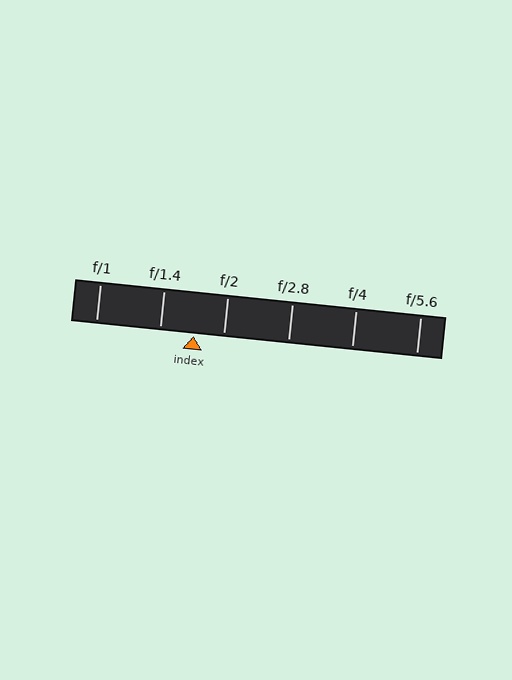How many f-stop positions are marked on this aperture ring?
There are 6 f-stop positions marked.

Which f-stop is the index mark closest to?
The index mark is closest to f/2.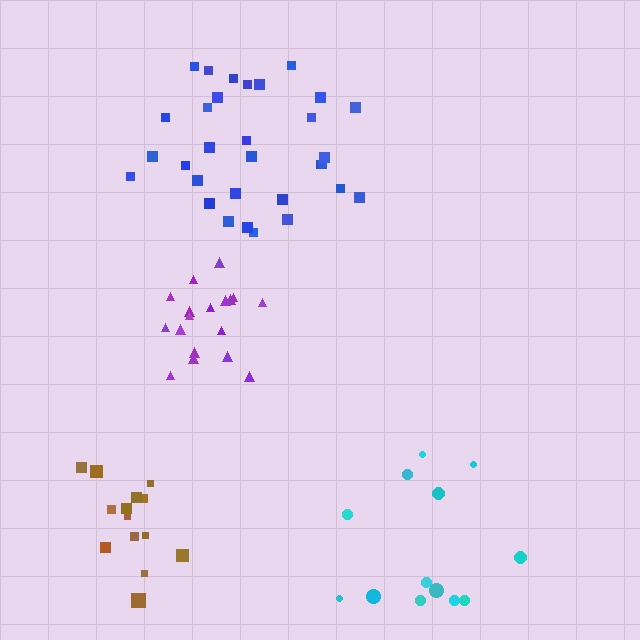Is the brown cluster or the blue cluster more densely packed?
Brown.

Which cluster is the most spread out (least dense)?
Cyan.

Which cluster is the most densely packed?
Purple.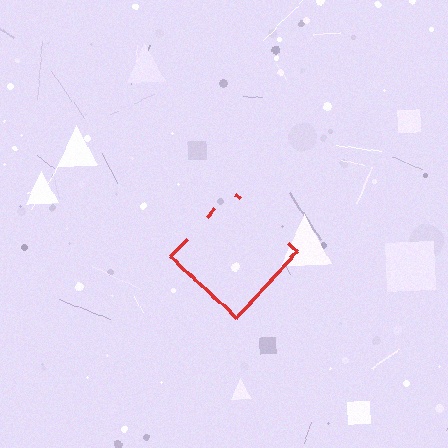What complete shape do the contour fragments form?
The contour fragments form a diamond.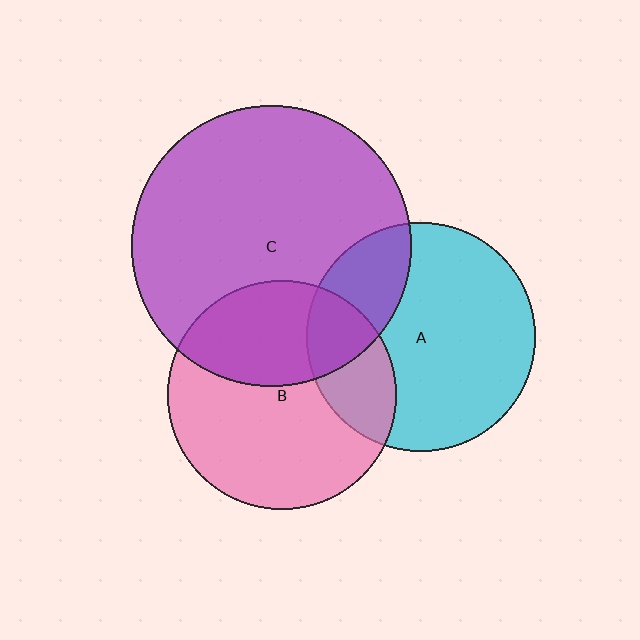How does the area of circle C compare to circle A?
Approximately 1.5 times.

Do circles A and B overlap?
Yes.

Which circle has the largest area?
Circle C (purple).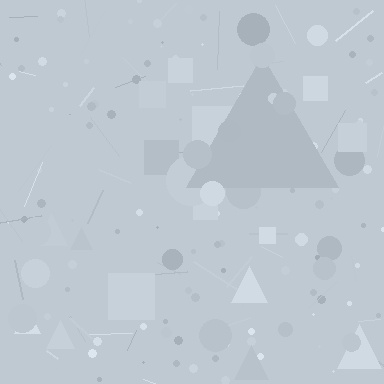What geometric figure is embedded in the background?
A triangle is embedded in the background.